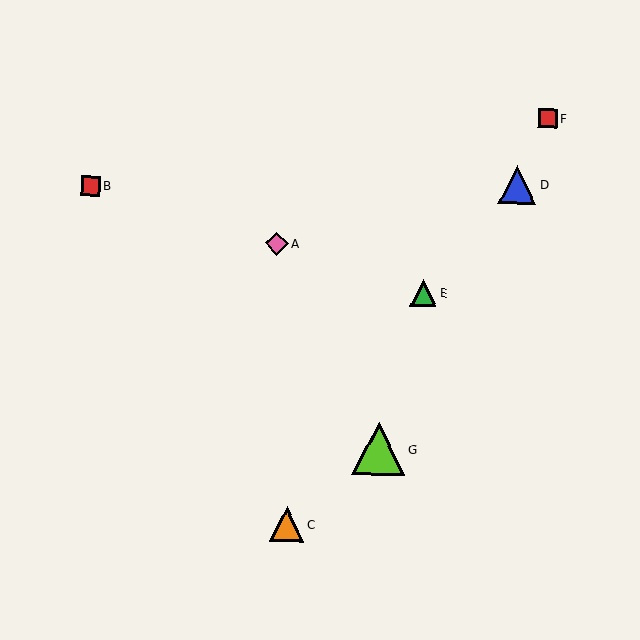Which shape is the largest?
The lime triangle (labeled G) is the largest.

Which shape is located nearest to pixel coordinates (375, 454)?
The lime triangle (labeled G) at (379, 449) is nearest to that location.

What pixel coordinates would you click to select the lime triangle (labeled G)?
Click at (379, 449) to select the lime triangle G.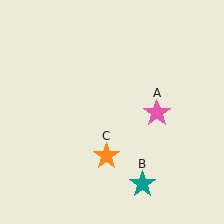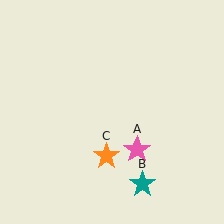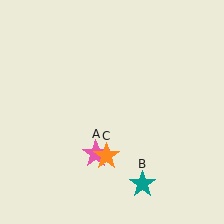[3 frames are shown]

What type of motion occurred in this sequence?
The pink star (object A) rotated clockwise around the center of the scene.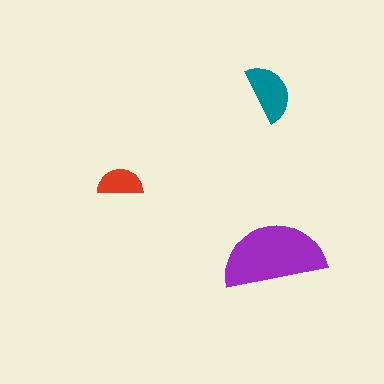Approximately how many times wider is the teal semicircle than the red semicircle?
About 1.5 times wider.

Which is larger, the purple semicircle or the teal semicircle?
The purple one.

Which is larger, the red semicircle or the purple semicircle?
The purple one.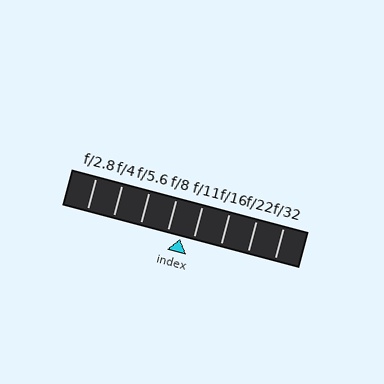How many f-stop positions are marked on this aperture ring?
There are 8 f-stop positions marked.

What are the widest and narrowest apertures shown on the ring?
The widest aperture shown is f/2.8 and the narrowest is f/32.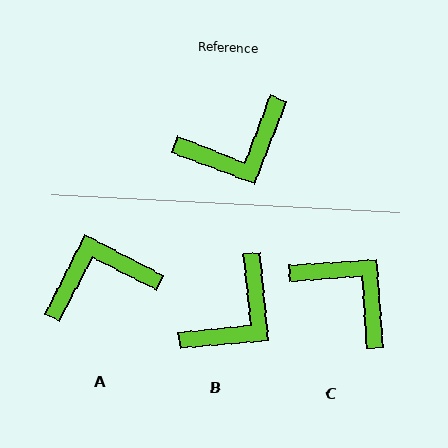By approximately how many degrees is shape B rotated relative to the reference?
Approximately 26 degrees counter-clockwise.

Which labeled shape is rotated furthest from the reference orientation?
A, about 174 degrees away.